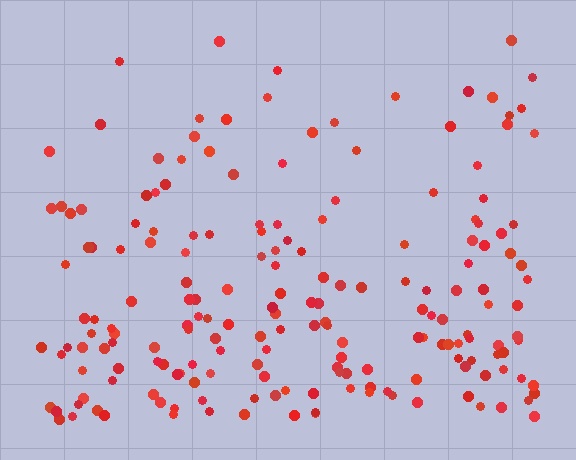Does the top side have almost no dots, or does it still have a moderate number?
Still a moderate number, just noticeably fewer than the bottom.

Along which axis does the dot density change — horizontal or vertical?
Vertical.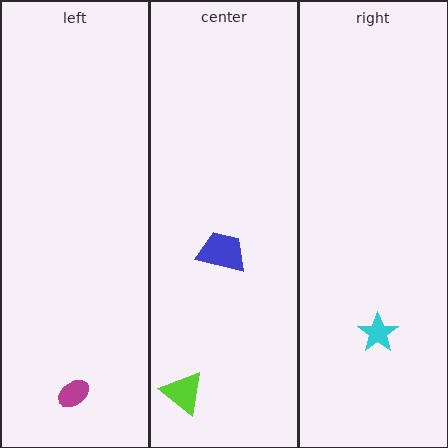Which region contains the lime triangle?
The center region.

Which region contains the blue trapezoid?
The center region.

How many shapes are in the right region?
1.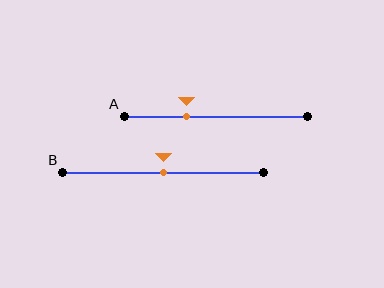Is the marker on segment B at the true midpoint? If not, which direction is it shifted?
Yes, the marker on segment B is at the true midpoint.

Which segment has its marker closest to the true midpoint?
Segment B has its marker closest to the true midpoint.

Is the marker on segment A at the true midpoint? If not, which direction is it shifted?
No, the marker on segment A is shifted to the left by about 16% of the segment length.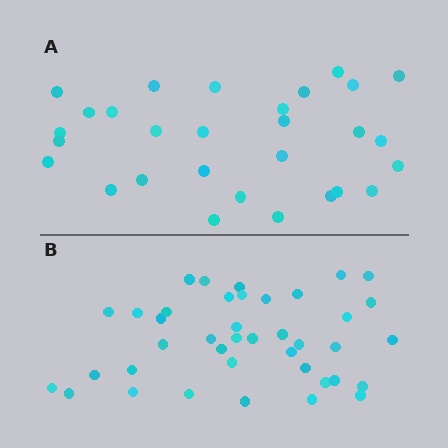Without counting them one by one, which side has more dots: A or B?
Region B (the bottom region) has more dots.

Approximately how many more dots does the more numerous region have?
Region B has roughly 12 or so more dots than region A.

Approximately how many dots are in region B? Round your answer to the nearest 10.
About 40 dots.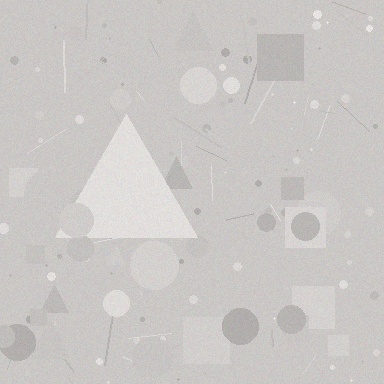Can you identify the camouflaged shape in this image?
The camouflaged shape is a triangle.